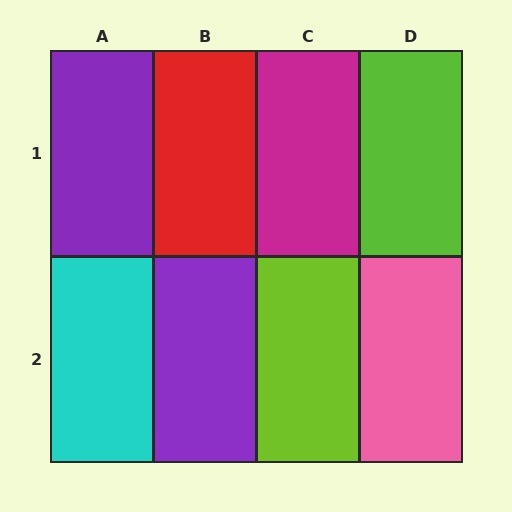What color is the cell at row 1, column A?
Purple.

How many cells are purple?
2 cells are purple.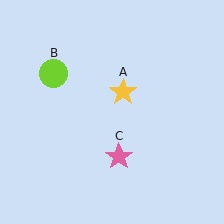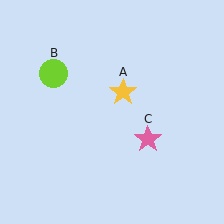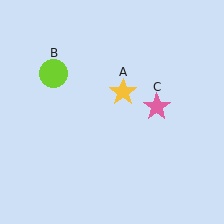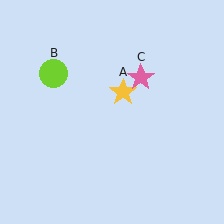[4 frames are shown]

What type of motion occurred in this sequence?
The pink star (object C) rotated counterclockwise around the center of the scene.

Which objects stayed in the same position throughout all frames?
Yellow star (object A) and lime circle (object B) remained stationary.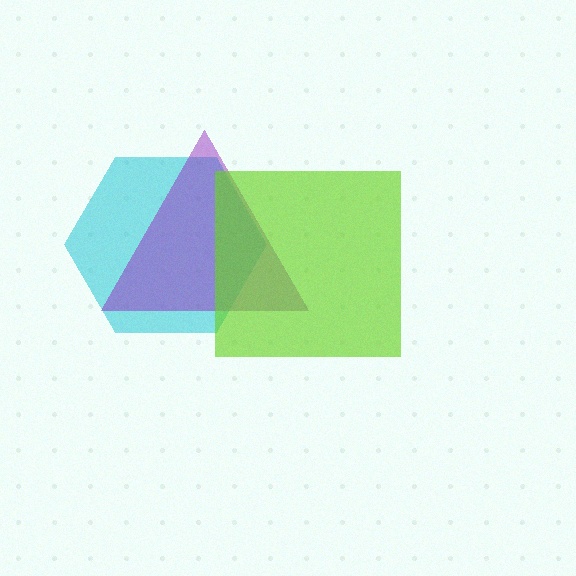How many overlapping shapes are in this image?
There are 3 overlapping shapes in the image.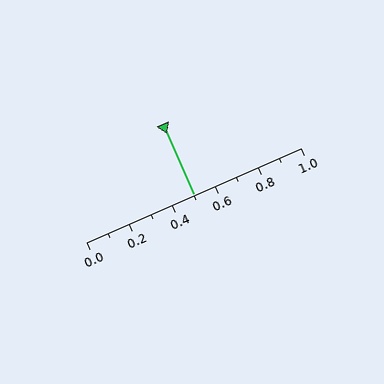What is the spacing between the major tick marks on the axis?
The major ticks are spaced 0.2 apart.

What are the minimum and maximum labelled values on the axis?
The axis runs from 0.0 to 1.0.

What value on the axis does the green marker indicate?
The marker indicates approximately 0.5.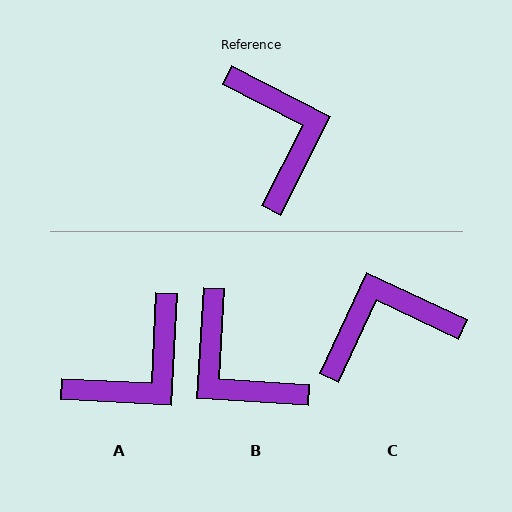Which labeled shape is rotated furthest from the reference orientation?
B, about 156 degrees away.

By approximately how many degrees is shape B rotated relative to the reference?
Approximately 156 degrees clockwise.